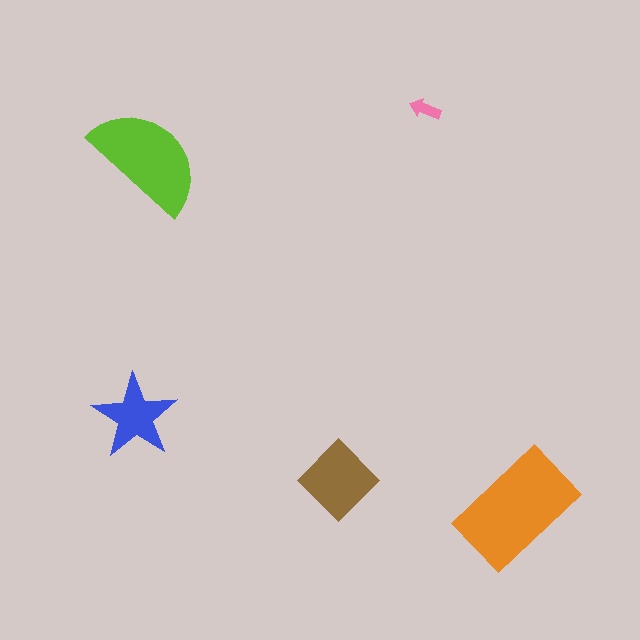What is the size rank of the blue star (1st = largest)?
4th.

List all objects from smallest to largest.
The pink arrow, the blue star, the brown diamond, the lime semicircle, the orange rectangle.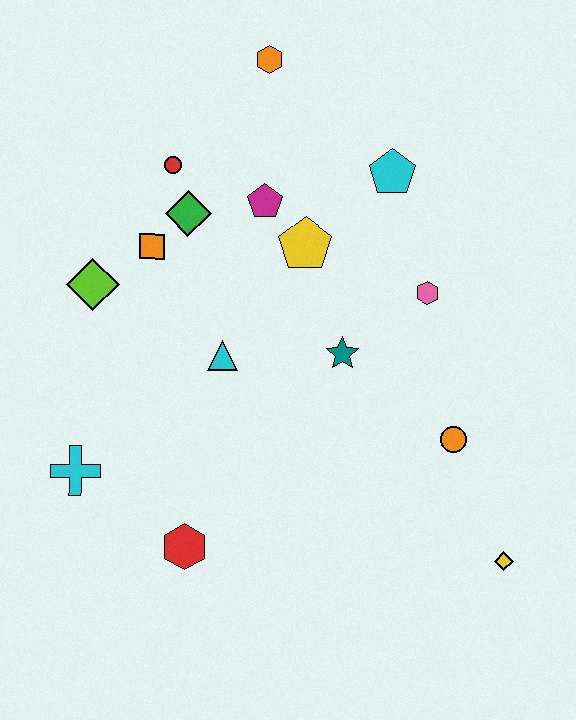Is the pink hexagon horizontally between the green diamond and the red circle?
No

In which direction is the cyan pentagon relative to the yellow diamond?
The cyan pentagon is above the yellow diamond.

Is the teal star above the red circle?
No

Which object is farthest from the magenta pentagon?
The yellow diamond is farthest from the magenta pentagon.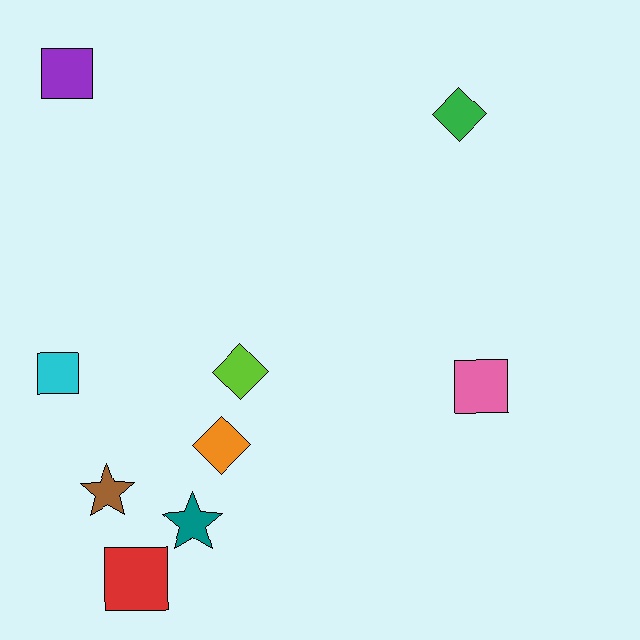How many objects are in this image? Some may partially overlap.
There are 9 objects.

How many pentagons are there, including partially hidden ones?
There are no pentagons.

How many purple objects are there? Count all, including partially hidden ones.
There is 1 purple object.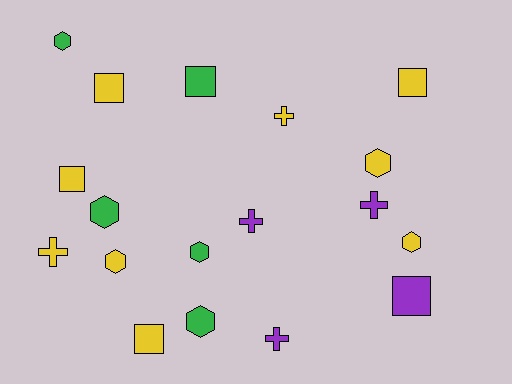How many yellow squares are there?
There are 4 yellow squares.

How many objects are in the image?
There are 18 objects.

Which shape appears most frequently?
Hexagon, with 7 objects.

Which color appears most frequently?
Yellow, with 9 objects.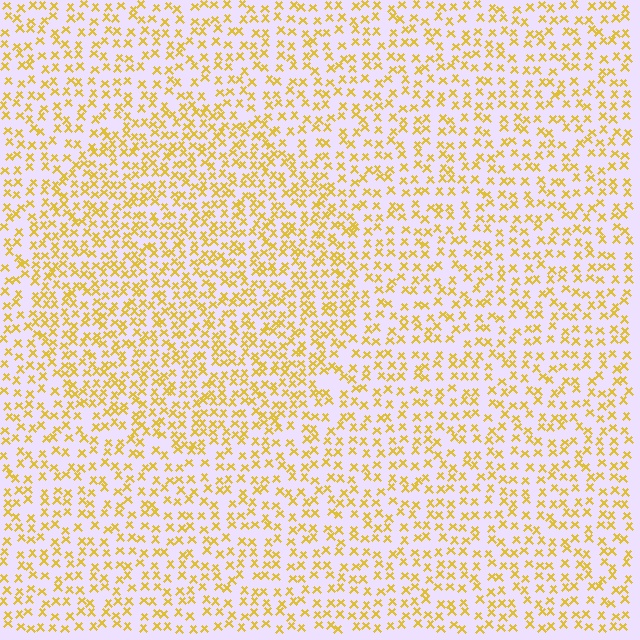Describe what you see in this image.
The image contains small yellow elements arranged at two different densities. A circle-shaped region is visible where the elements are more densely packed than the surrounding area.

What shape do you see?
I see a circle.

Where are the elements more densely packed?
The elements are more densely packed inside the circle boundary.